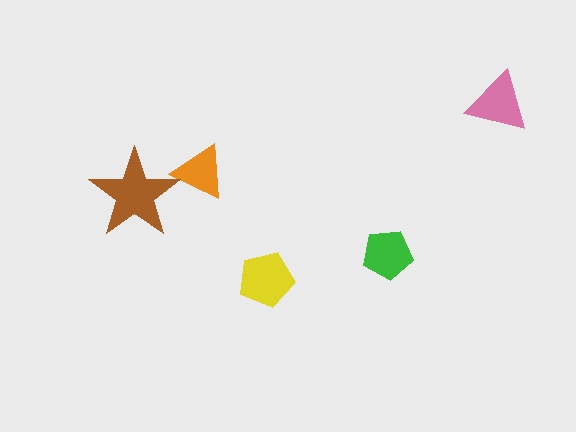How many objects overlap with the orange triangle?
1 object overlaps with the orange triangle.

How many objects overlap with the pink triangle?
0 objects overlap with the pink triangle.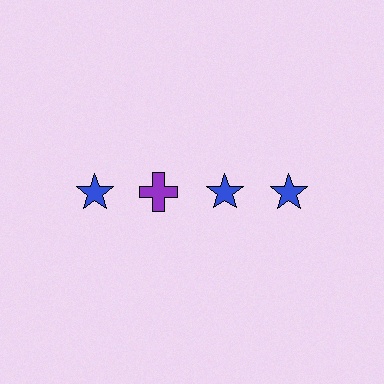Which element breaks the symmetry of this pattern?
The purple cross in the top row, second from left column breaks the symmetry. All other shapes are blue stars.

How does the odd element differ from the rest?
It differs in both color (purple instead of blue) and shape (cross instead of star).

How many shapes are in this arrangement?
There are 4 shapes arranged in a grid pattern.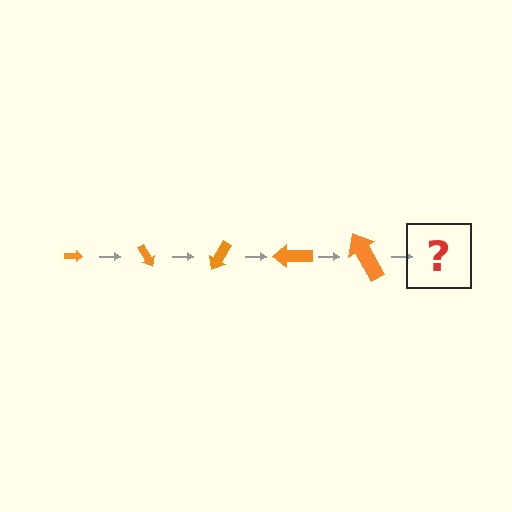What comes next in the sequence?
The next element should be an arrow, larger than the previous one and rotated 300 degrees from the start.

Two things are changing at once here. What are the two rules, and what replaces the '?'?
The two rules are that the arrow grows larger each step and it rotates 60 degrees each step. The '?' should be an arrow, larger than the previous one and rotated 300 degrees from the start.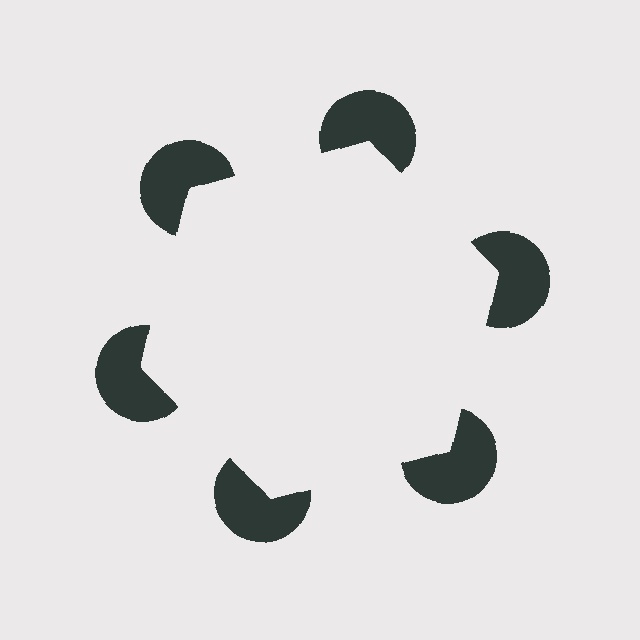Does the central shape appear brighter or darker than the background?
It typically appears slightly brighter than the background, even though no actual brightness change is drawn.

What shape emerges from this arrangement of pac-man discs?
An illusory hexagon — its edges are inferred from the aligned wedge cuts in the pac-man discs, not physically drawn.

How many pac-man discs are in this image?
There are 6 — one at each vertex of the illusory hexagon.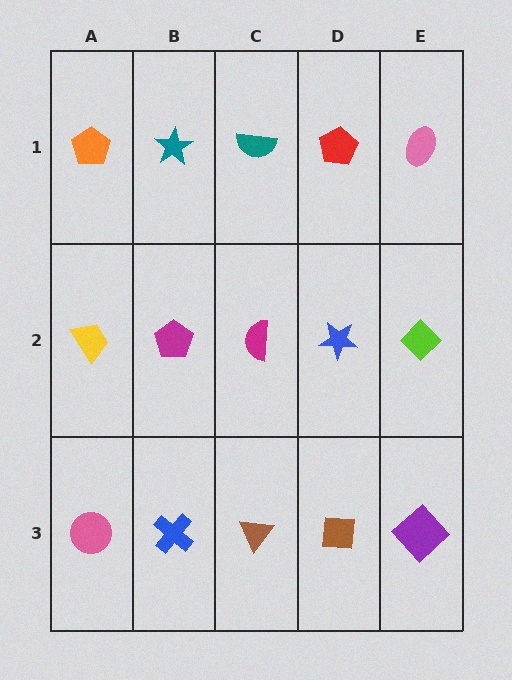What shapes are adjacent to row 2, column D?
A red pentagon (row 1, column D), a brown square (row 3, column D), a magenta semicircle (row 2, column C), a lime diamond (row 2, column E).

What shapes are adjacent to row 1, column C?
A magenta semicircle (row 2, column C), a teal star (row 1, column B), a red pentagon (row 1, column D).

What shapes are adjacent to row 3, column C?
A magenta semicircle (row 2, column C), a blue cross (row 3, column B), a brown square (row 3, column D).